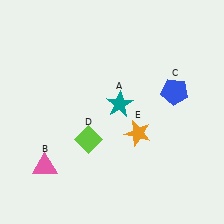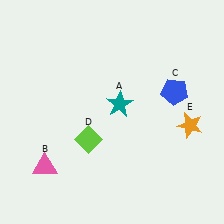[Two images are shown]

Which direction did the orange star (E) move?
The orange star (E) moved right.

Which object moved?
The orange star (E) moved right.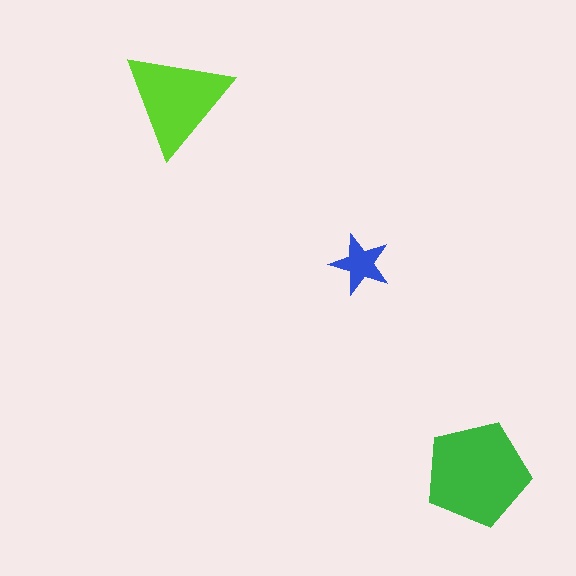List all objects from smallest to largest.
The blue star, the lime triangle, the green pentagon.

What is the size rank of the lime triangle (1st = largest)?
2nd.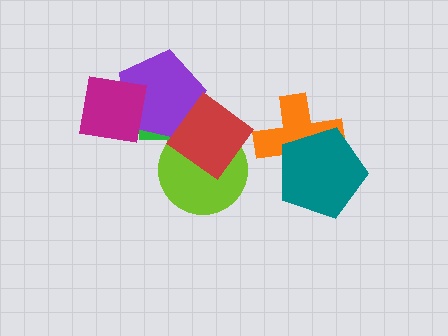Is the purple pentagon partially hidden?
Yes, it is partially covered by another shape.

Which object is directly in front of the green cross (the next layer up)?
The purple pentagon is directly in front of the green cross.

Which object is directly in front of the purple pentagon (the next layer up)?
The magenta square is directly in front of the purple pentagon.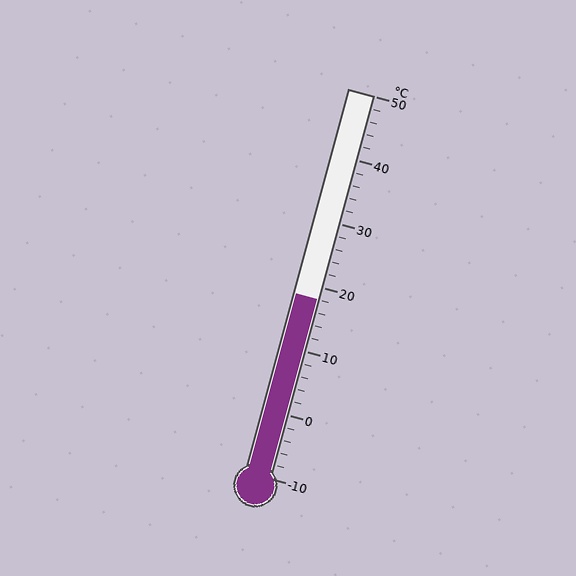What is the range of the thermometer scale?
The thermometer scale ranges from -10°C to 50°C.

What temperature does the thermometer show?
The thermometer shows approximately 18°C.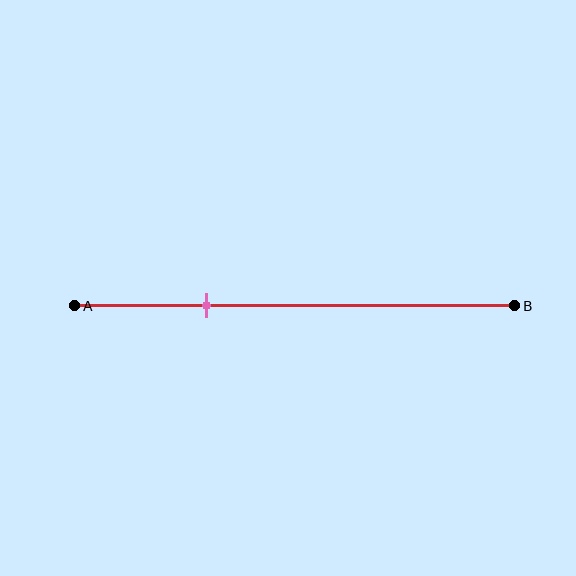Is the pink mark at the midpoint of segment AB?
No, the mark is at about 30% from A, not at the 50% midpoint.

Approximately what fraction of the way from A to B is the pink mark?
The pink mark is approximately 30% of the way from A to B.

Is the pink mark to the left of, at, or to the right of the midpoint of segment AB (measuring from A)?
The pink mark is to the left of the midpoint of segment AB.